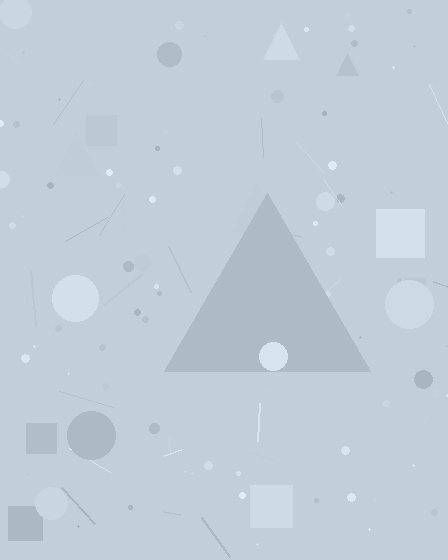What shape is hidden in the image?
A triangle is hidden in the image.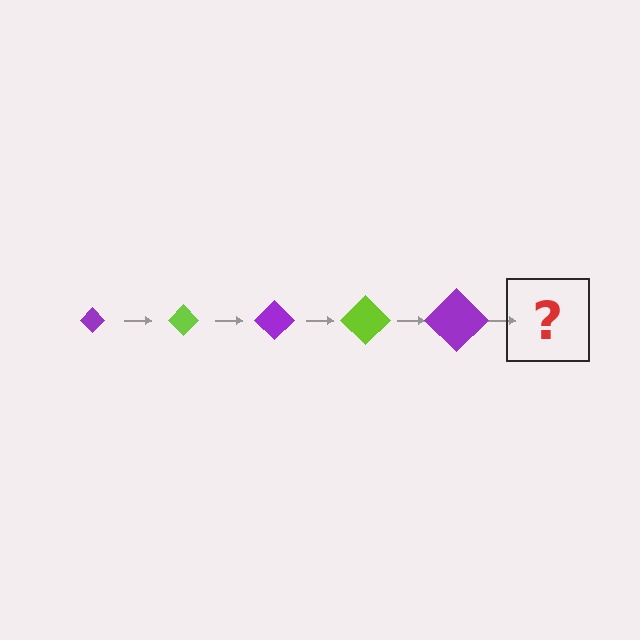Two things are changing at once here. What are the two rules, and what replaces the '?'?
The two rules are that the diamond grows larger each step and the color cycles through purple and lime. The '?' should be a lime diamond, larger than the previous one.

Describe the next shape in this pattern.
It should be a lime diamond, larger than the previous one.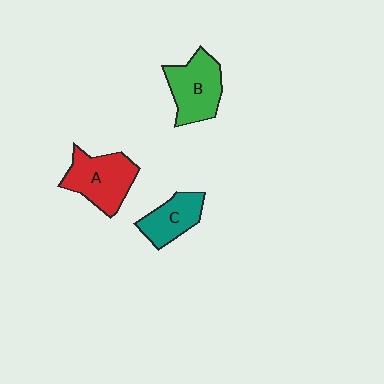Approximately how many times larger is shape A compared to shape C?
Approximately 1.4 times.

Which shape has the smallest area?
Shape C (teal).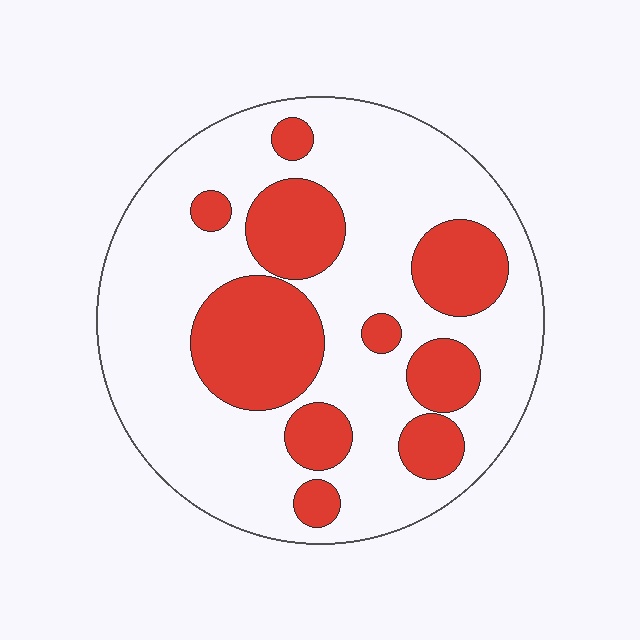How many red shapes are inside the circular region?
10.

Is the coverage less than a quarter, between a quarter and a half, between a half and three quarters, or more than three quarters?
Between a quarter and a half.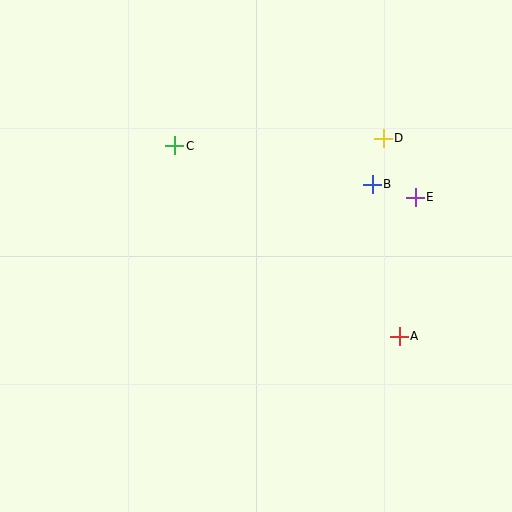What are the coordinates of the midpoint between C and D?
The midpoint between C and D is at (279, 142).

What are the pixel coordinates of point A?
Point A is at (399, 336).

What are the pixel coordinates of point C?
Point C is at (175, 146).